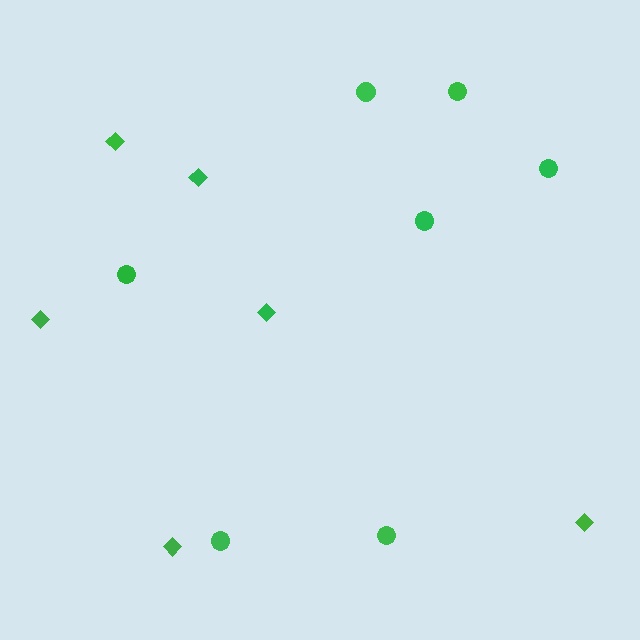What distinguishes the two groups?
There are 2 groups: one group of circles (7) and one group of diamonds (6).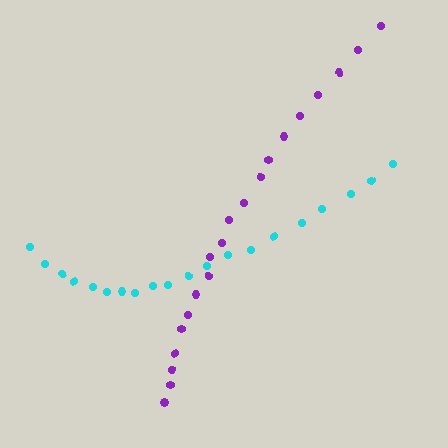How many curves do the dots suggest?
There are 2 distinct paths.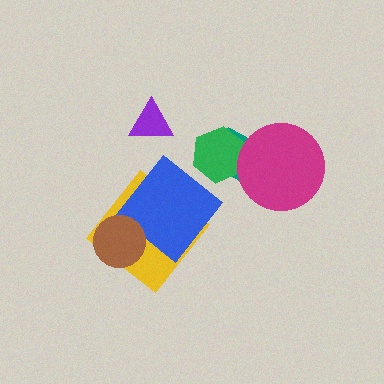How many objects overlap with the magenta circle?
2 objects overlap with the magenta circle.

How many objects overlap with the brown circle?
1 object overlaps with the brown circle.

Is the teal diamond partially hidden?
Yes, it is partially covered by another shape.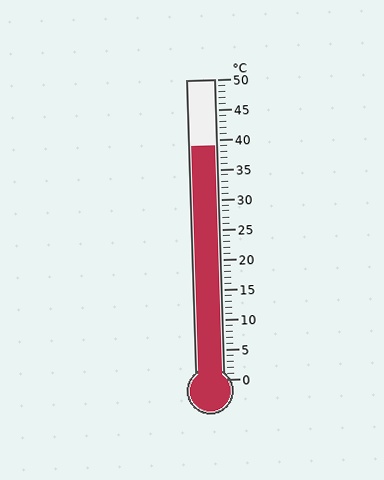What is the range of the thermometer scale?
The thermometer scale ranges from 0°C to 50°C.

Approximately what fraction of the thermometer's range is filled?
The thermometer is filled to approximately 80% of its range.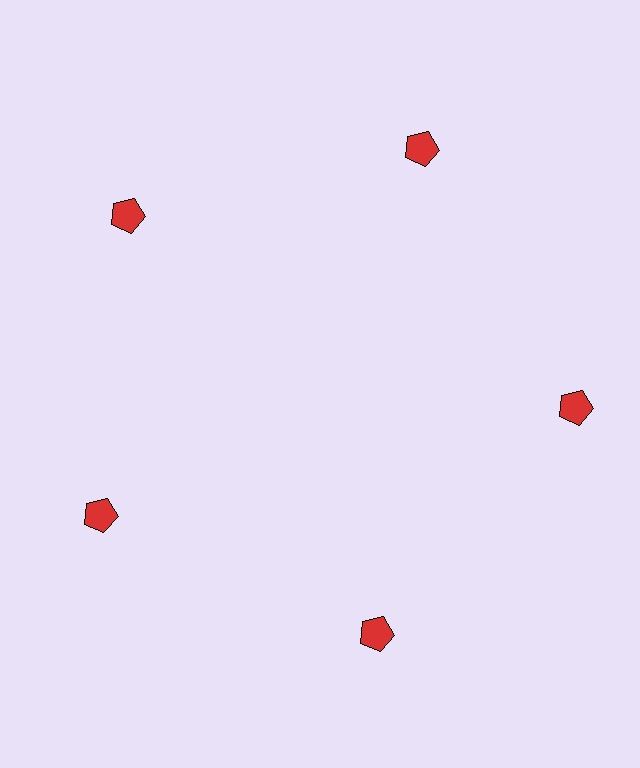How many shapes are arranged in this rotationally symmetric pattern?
There are 5 shapes, arranged in 5 groups of 1.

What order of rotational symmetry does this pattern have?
This pattern has 5-fold rotational symmetry.